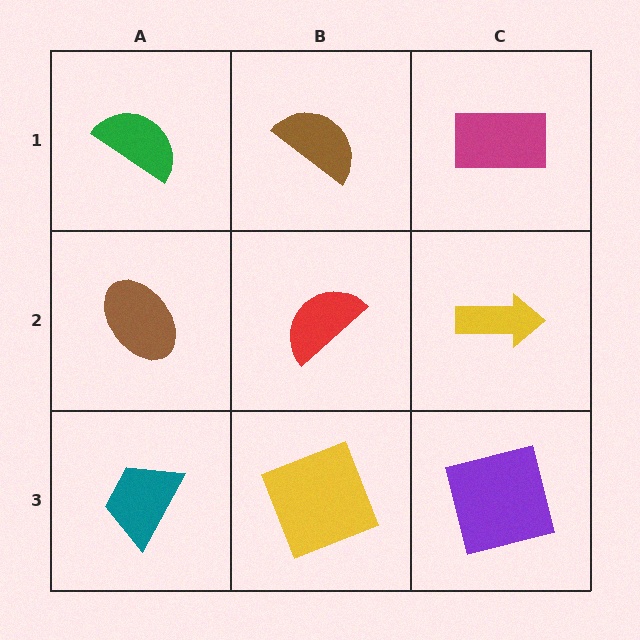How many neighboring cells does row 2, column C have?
3.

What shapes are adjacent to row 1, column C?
A yellow arrow (row 2, column C), a brown semicircle (row 1, column B).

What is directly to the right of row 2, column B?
A yellow arrow.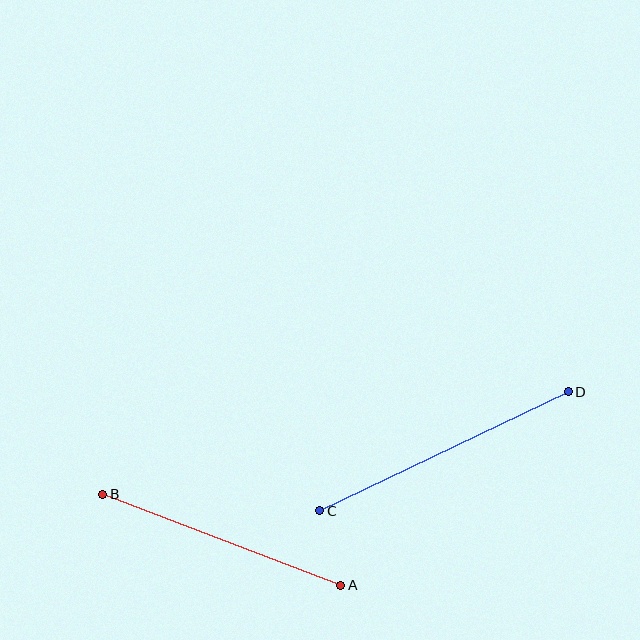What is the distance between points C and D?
The distance is approximately 275 pixels.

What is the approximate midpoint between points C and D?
The midpoint is at approximately (444, 451) pixels.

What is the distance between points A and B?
The distance is approximately 255 pixels.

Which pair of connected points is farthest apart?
Points C and D are farthest apart.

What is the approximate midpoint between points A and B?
The midpoint is at approximately (222, 540) pixels.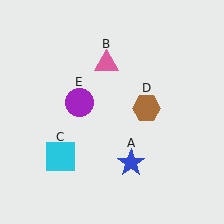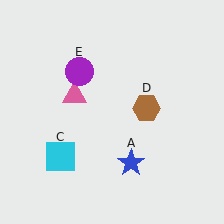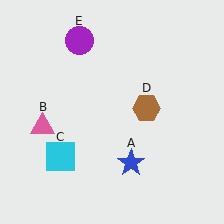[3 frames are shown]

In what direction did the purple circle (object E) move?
The purple circle (object E) moved up.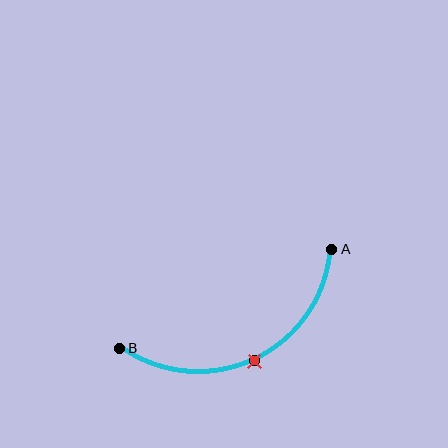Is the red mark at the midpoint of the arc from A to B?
Yes. The red mark lies on the arc at equal arc-length from both A and B — it is the arc midpoint.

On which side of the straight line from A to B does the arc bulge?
The arc bulges below the straight line connecting A and B.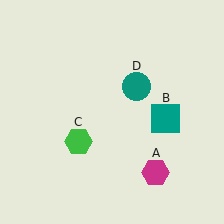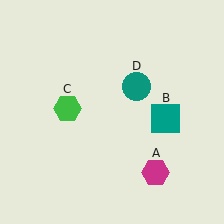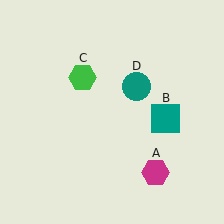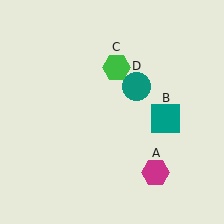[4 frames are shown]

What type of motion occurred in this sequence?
The green hexagon (object C) rotated clockwise around the center of the scene.